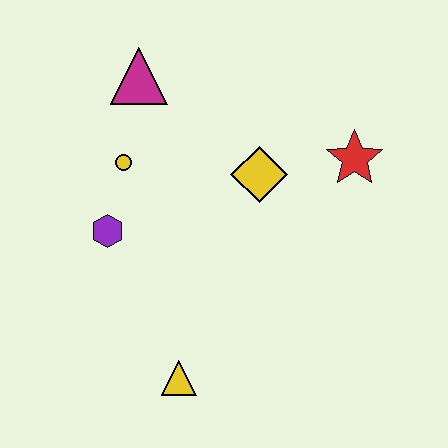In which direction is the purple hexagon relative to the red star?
The purple hexagon is to the left of the red star.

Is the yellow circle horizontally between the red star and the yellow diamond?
No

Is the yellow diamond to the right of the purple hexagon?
Yes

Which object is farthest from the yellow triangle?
The magenta triangle is farthest from the yellow triangle.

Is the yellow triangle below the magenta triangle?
Yes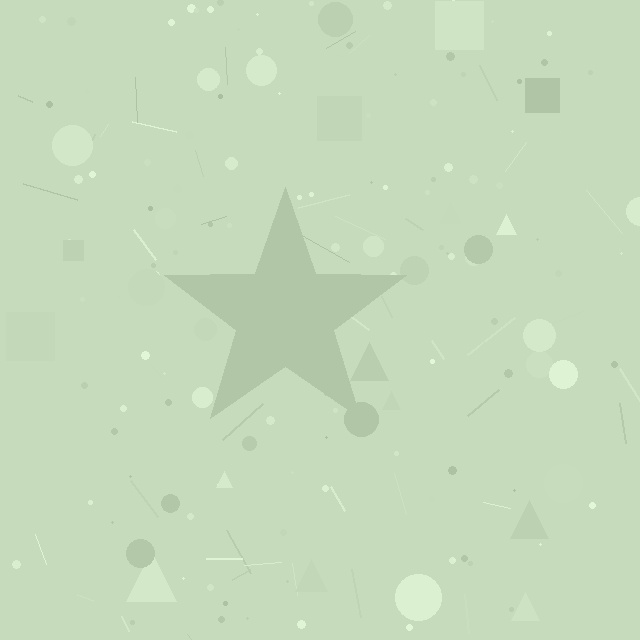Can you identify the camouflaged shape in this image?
The camouflaged shape is a star.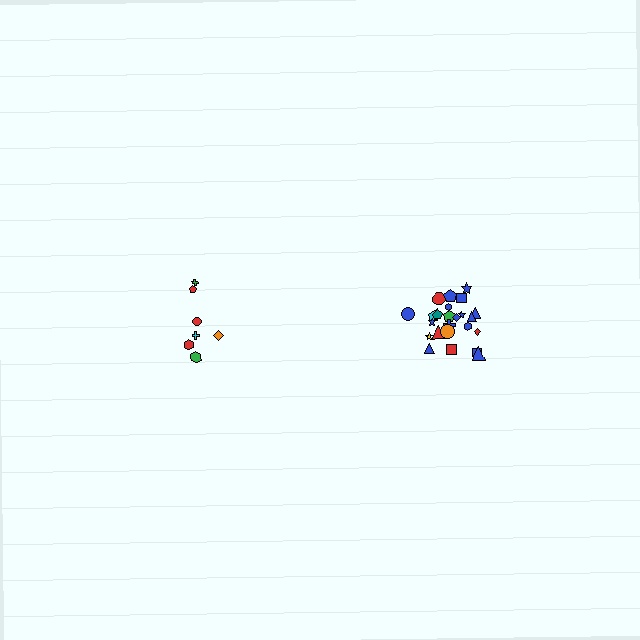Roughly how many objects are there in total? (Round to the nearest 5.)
Roughly 30 objects in total.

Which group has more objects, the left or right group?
The right group.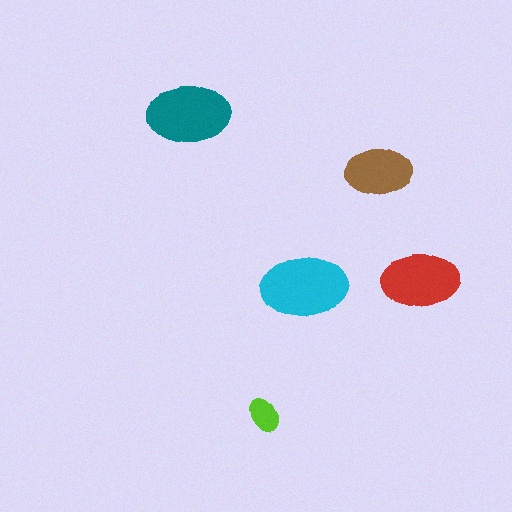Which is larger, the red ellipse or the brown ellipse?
The red one.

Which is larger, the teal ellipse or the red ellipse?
The teal one.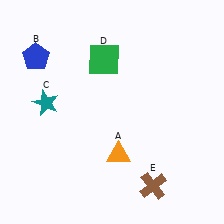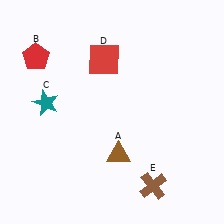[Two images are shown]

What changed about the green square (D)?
In Image 1, D is green. In Image 2, it changed to red.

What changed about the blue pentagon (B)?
In Image 1, B is blue. In Image 2, it changed to red.